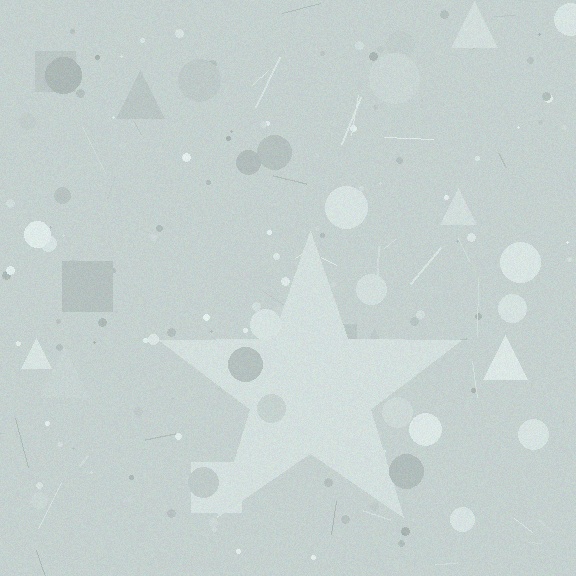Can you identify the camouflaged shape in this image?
The camouflaged shape is a star.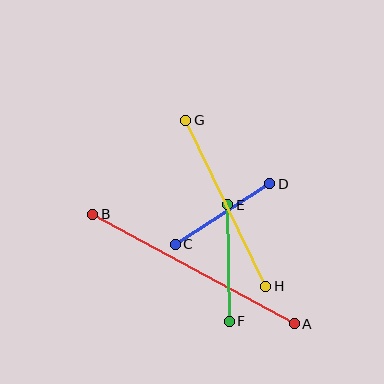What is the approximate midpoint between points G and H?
The midpoint is at approximately (226, 203) pixels.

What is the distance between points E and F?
The distance is approximately 117 pixels.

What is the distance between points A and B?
The distance is approximately 229 pixels.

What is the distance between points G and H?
The distance is approximately 184 pixels.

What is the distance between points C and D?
The distance is approximately 112 pixels.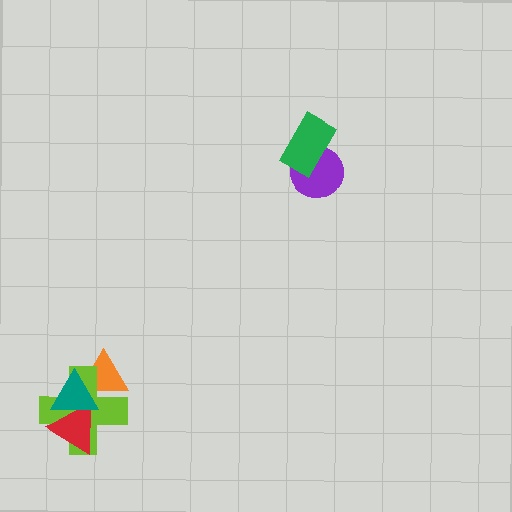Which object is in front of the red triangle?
The teal triangle is in front of the red triangle.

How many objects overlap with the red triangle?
2 objects overlap with the red triangle.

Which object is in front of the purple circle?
The green rectangle is in front of the purple circle.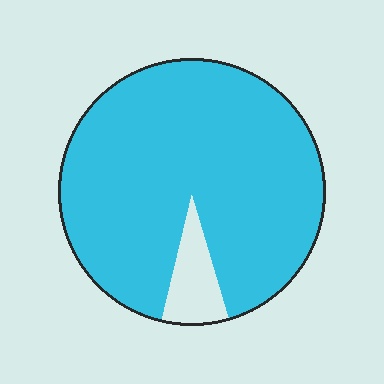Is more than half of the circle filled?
Yes.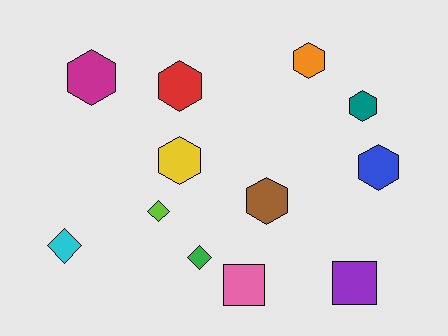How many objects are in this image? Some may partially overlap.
There are 12 objects.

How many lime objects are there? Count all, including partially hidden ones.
There is 1 lime object.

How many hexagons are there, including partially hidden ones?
There are 7 hexagons.